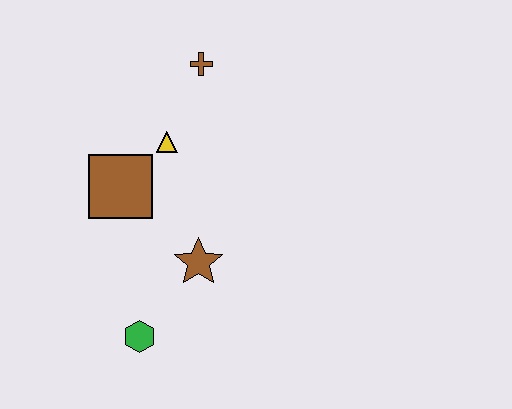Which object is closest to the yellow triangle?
The brown square is closest to the yellow triangle.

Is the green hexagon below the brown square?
Yes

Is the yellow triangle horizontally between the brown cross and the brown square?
Yes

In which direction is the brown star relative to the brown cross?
The brown star is below the brown cross.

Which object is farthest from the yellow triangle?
The green hexagon is farthest from the yellow triangle.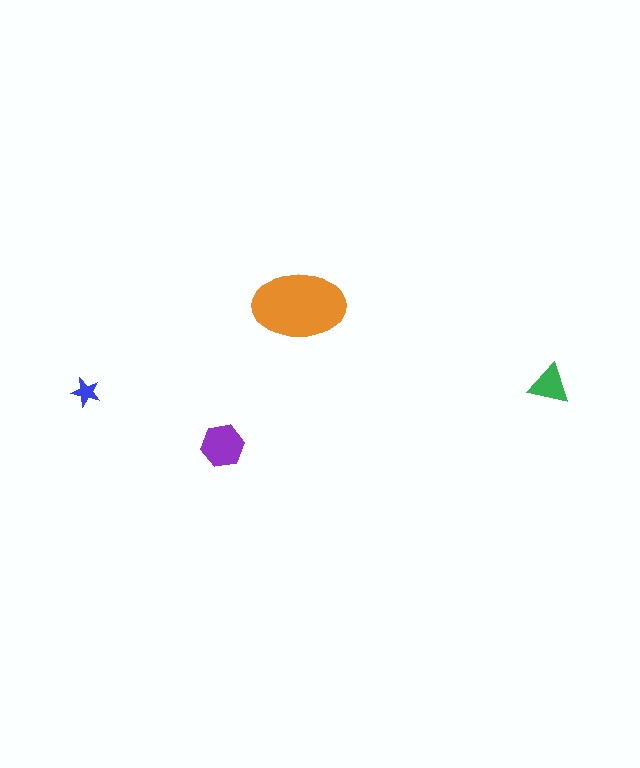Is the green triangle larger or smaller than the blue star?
Larger.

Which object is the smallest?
The blue star.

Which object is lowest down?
The purple hexagon is bottommost.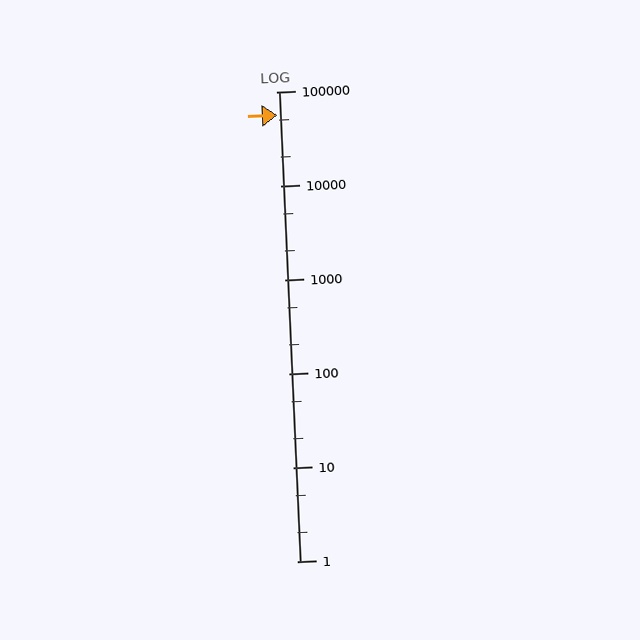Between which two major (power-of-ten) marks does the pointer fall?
The pointer is between 10000 and 100000.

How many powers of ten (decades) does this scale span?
The scale spans 5 decades, from 1 to 100000.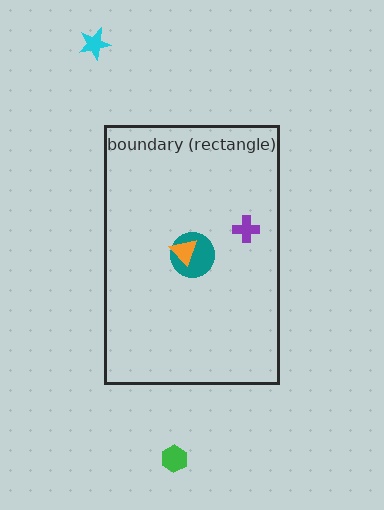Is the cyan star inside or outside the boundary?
Outside.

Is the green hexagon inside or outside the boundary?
Outside.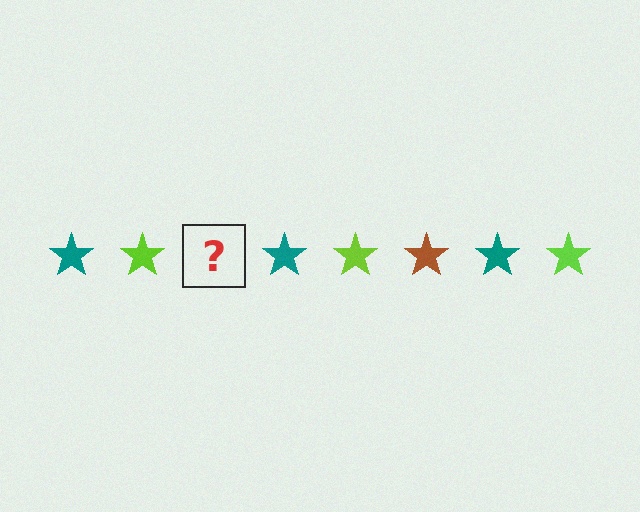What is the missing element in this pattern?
The missing element is a brown star.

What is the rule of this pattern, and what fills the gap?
The rule is that the pattern cycles through teal, lime, brown stars. The gap should be filled with a brown star.